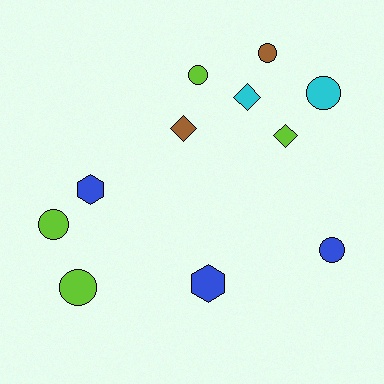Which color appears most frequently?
Lime, with 4 objects.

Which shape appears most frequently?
Circle, with 6 objects.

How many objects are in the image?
There are 11 objects.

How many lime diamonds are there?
There is 1 lime diamond.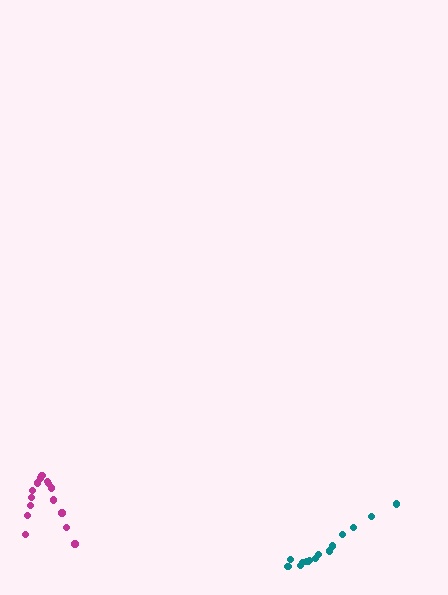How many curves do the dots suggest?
There are 2 distinct paths.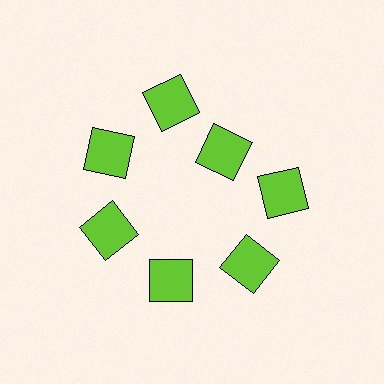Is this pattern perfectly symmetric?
No. The 7 lime squares are arranged in a ring, but one element near the 1 o'clock position is pulled inward toward the center, breaking the 7-fold rotational symmetry.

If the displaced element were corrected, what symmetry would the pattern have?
It would have 7-fold rotational symmetry — the pattern would map onto itself every 51 degrees.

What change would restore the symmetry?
The symmetry would be restored by moving it outward, back onto the ring so that all 7 squares sit at equal angles and equal distance from the center.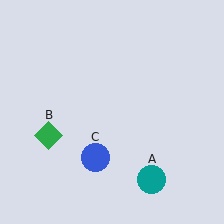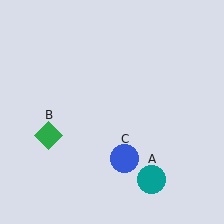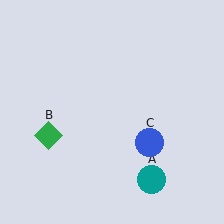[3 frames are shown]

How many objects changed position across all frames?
1 object changed position: blue circle (object C).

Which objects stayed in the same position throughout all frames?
Teal circle (object A) and green diamond (object B) remained stationary.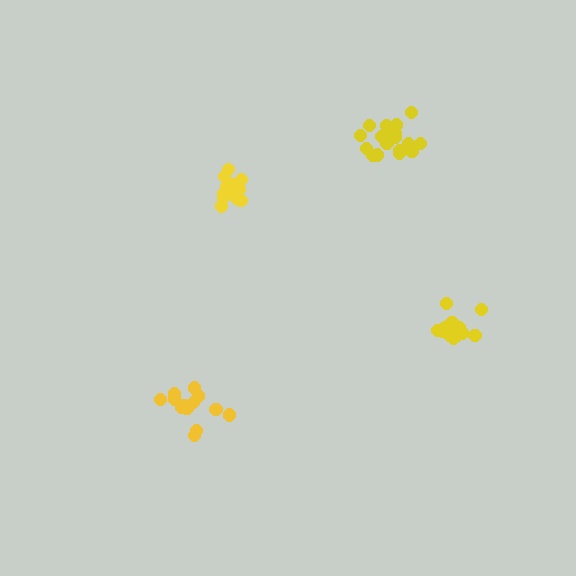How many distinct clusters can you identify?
There are 4 distinct clusters.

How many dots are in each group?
Group 1: 14 dots, Group 2: 19 dots, Group 3: 13 dots, Group 4: 13 dots (59 total).